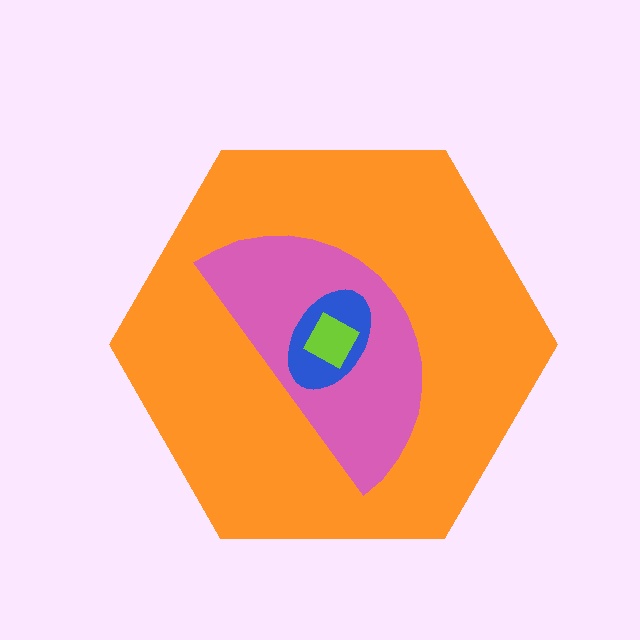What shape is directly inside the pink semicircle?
The blue ellipse.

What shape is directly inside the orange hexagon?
The pink semicircle.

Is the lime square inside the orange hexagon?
Yes.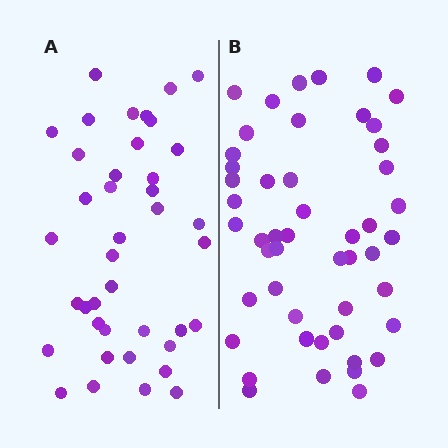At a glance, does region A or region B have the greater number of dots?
Region B (the right region) has more dots.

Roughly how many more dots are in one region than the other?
Region B has roughly 8 or so more dots than region A.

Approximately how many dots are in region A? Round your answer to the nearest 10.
About 40 dots.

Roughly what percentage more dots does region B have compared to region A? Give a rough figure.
About 20% more.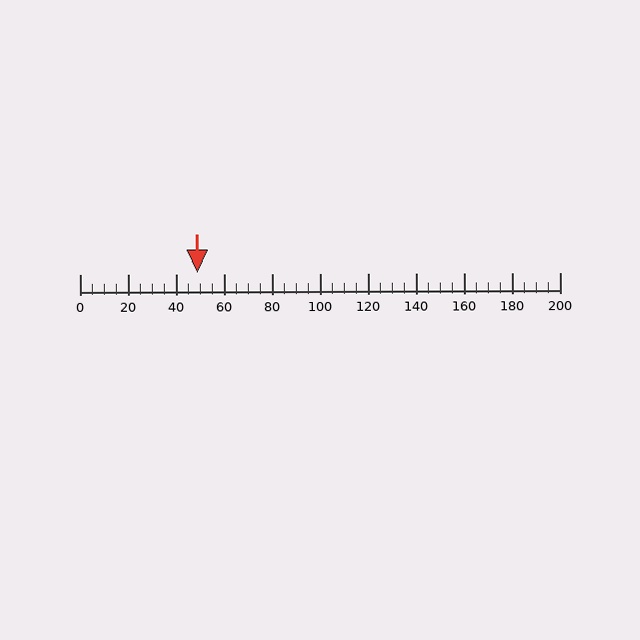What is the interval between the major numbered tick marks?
The major tick marks are spaced 20 units apart.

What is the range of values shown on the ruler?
The ruler shows values from 0 to 200.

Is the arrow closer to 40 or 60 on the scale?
The arrow is closer to 40.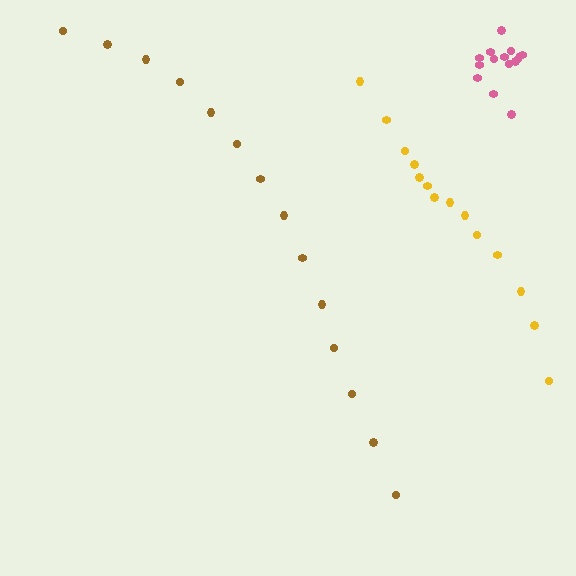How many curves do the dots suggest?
There are 3 distinct paths.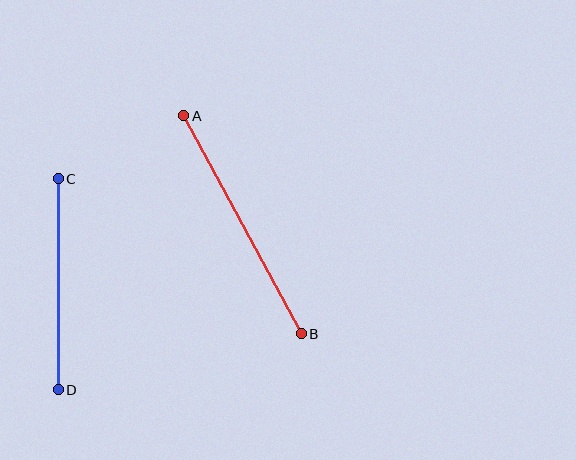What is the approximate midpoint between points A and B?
The midpoint is at approximately (242, 225) pixels.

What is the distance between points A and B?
The distance is approximately 248 pixels.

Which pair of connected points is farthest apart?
Points A and B are farthest apart.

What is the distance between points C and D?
The distance is approximately 211 pixels.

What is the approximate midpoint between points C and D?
The midpoint is at approximately (58, 284) pixels.